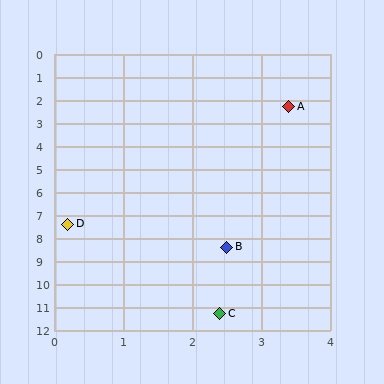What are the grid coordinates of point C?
Point C is at approximately (2.4, 11.3).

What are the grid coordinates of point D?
Point D is at approximately (0.2, 7.4).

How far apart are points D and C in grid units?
Points D and C are about 4.5 grid units apart.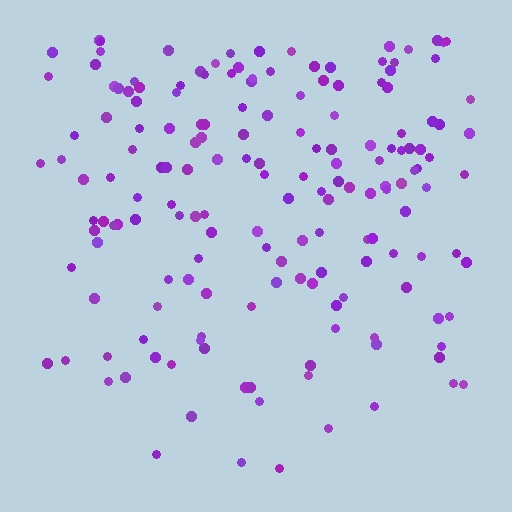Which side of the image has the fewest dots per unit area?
The bottom.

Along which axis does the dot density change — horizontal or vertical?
Vertical.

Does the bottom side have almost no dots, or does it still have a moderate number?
Still a moderate number, just noticeably fewer than the top.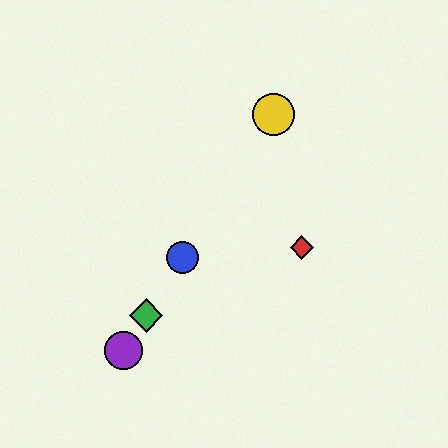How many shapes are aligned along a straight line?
4 shapes (the blue circle, the green diamond, the yellow circle, the purple circle) are aligned along a straight line.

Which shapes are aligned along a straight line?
The blue circle, the green diamond, the yellow circle, the purple circle are aligned along a straight line.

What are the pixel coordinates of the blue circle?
The blue circle is at (183, 258).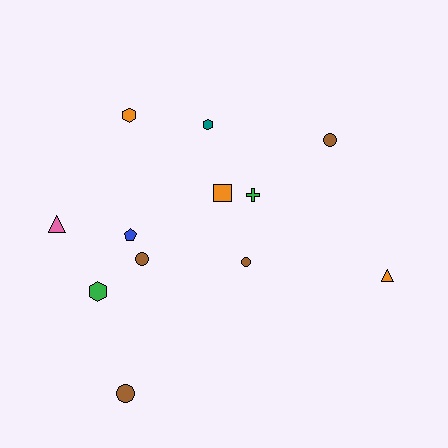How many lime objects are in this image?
There are no lime objects.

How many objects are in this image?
There are 12 objects.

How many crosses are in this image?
There is 1 cross.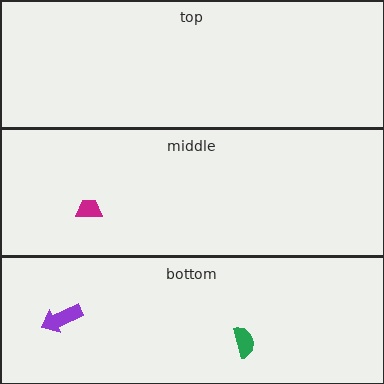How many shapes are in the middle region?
1.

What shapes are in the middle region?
The magenta trapezoid.